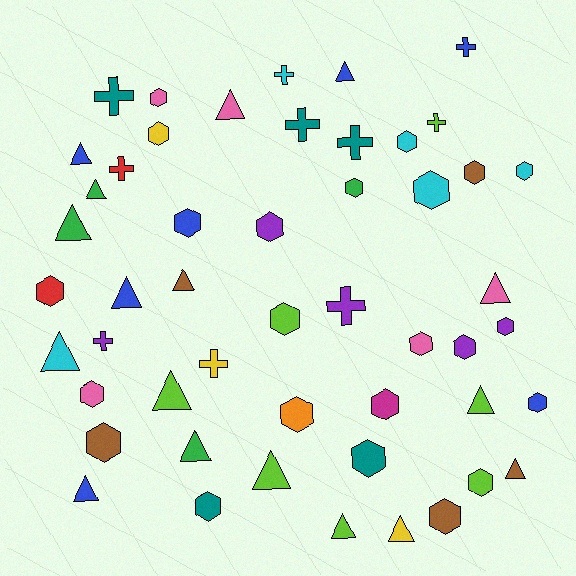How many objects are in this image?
There are 50 objects.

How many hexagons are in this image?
There are 23 hexagons.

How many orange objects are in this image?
There is 1 orange object.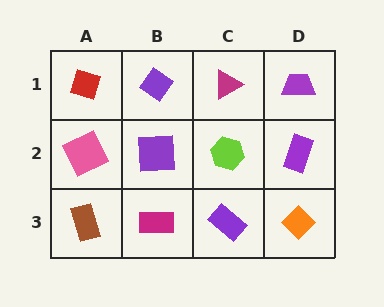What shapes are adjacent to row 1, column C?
A lime hexagon (row 2, column C), a purple diamond (row 1, column B), a purple trapezoid (row 1, column D).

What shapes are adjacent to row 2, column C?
A magenta triangle (row 1, column C), a purple rectangle (row 3, column C), a purple square (row 2, column B), a purple rectangle (row 2, column D).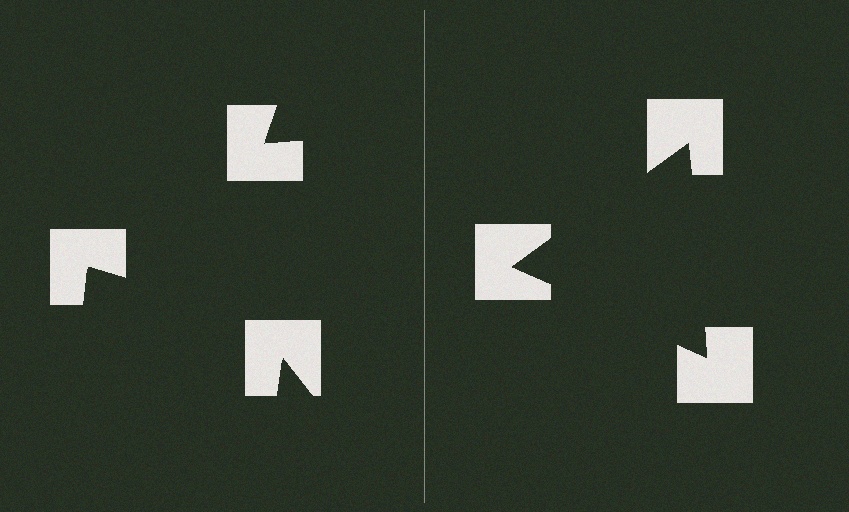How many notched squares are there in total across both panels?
6 — 3 on each side.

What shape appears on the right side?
An illusory triangle.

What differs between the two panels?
The notched squares are positioned identically on both sides; only the wedge orientations differ. On the right they align to a triangle; on the left they are misaligned.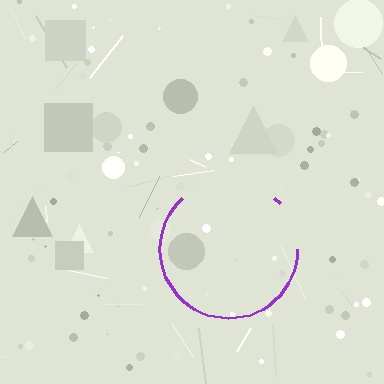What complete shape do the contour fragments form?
The contour fragments form a circle.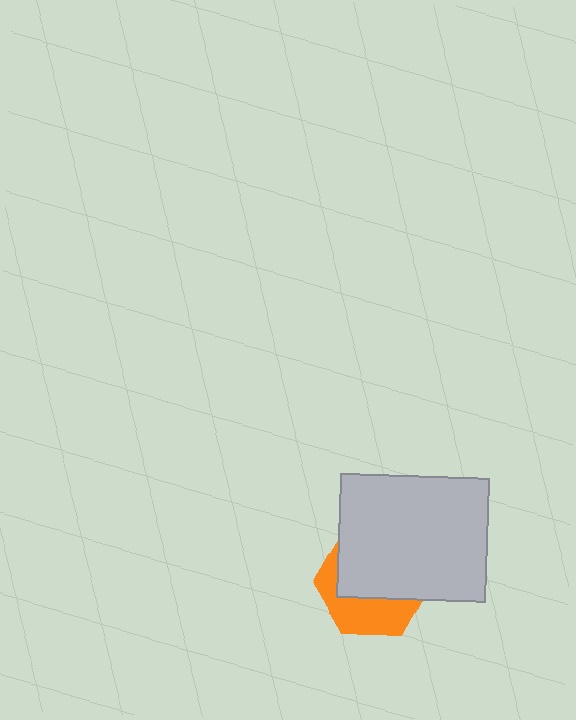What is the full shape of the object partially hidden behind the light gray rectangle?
The partially hidden object is an orange hexagon.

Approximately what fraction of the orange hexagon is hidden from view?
Roughly 61% of the orange hexagon is hidden behind the light gray rectangle.